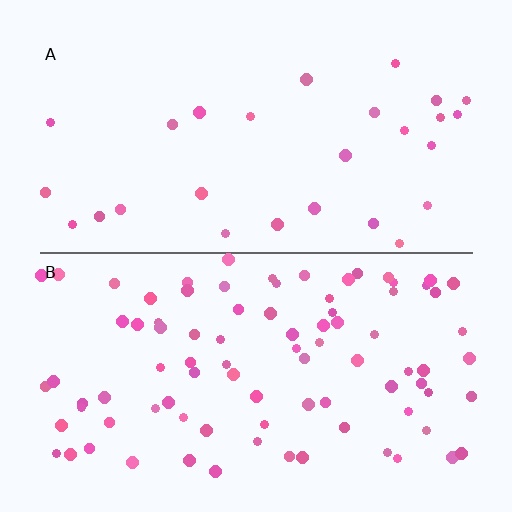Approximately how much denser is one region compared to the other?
Approximately 3.2× — region B over region A.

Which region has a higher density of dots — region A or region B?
B (the bottom).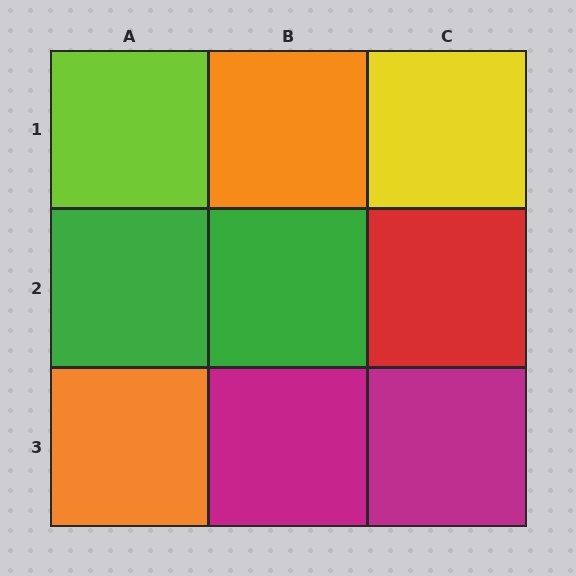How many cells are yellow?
1 cell is yellow.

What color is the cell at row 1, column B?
Orange.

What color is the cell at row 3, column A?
Orange.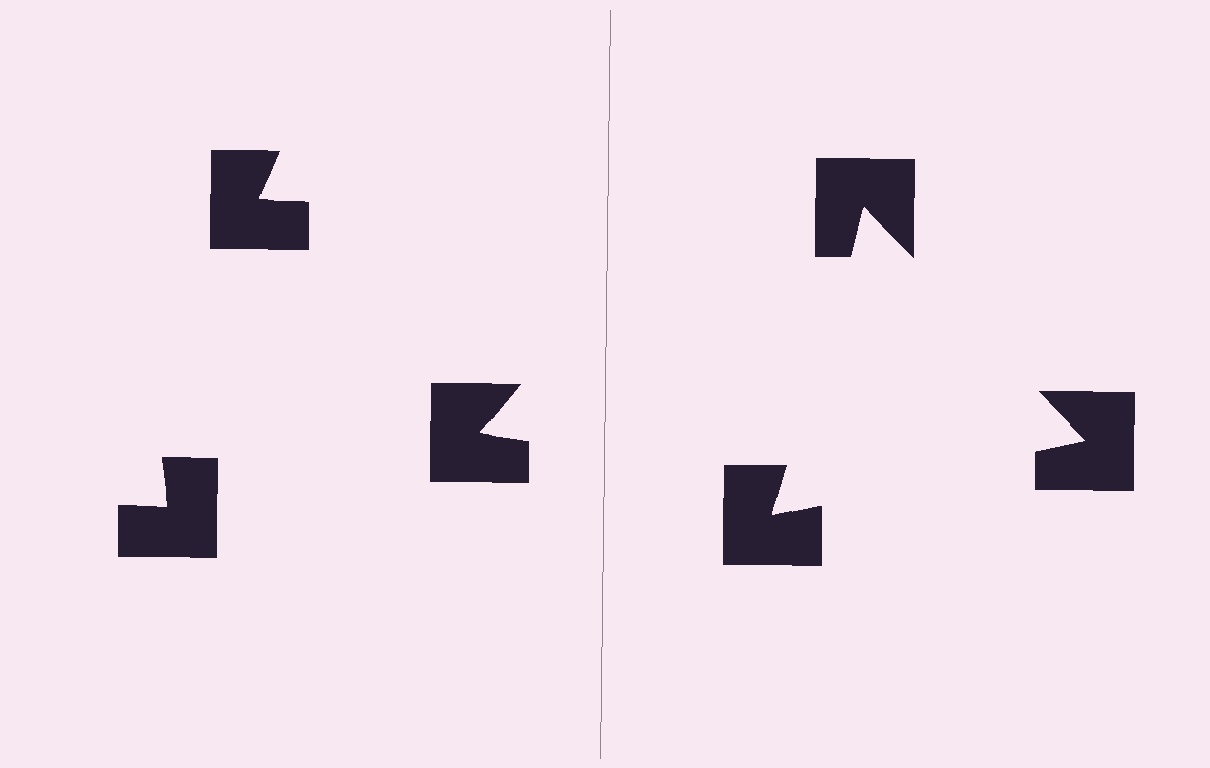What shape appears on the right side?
An illusory triangle.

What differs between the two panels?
The notched squares are positioned identically on both sides; only the wedge orientations differ. On the right they align to a triangle; on the left they are misaligned.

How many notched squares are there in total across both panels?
6 — 3 on each side.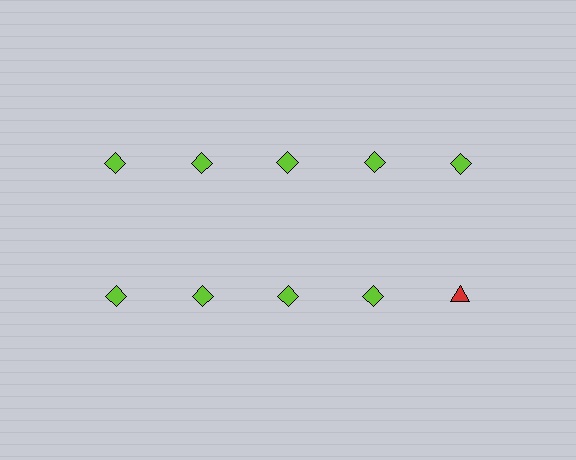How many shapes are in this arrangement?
There are 10 shapes arranged in a grid pattern.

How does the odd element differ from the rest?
It differs in both color (red instead of lime) and shape (triangle instead of diamond).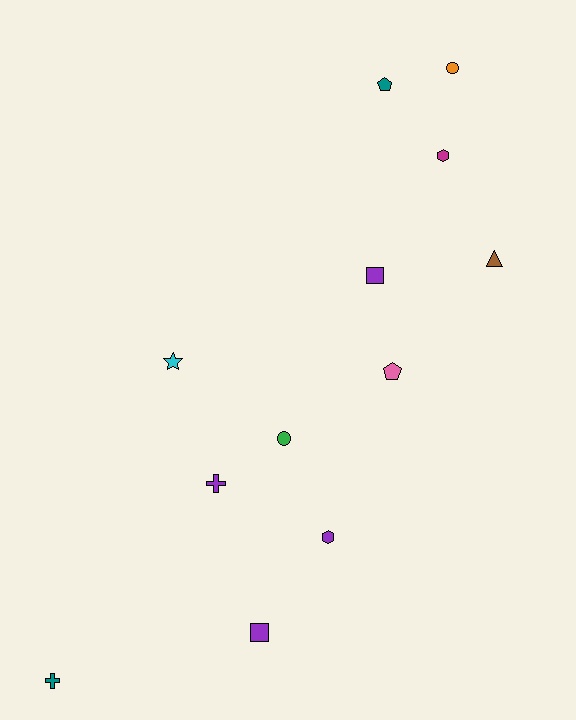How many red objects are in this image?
There are no red objects.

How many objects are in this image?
There are 12 objects.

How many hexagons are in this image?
There are 2 hexagons.